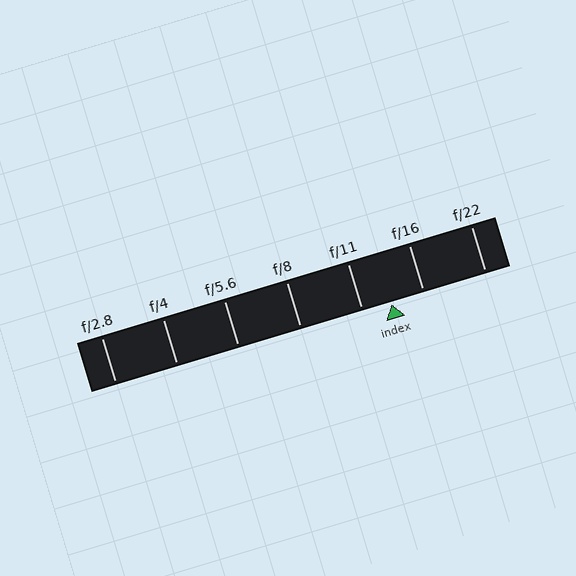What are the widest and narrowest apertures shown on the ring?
The widest aperture shown is f/2.8 and the narrowest is f/22.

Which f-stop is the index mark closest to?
The index mark is closest to f/11.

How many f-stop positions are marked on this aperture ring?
There are 7 f-stop positions marked.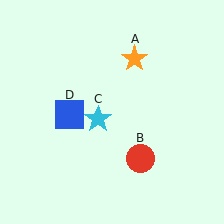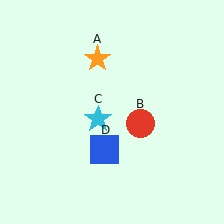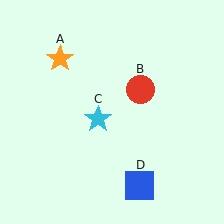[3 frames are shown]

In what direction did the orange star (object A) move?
The orange star (object A) moved left.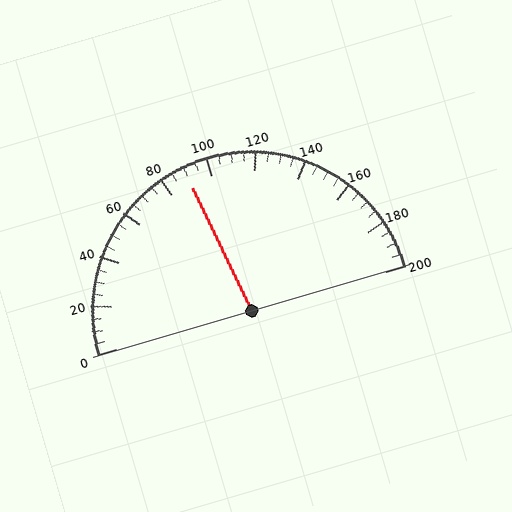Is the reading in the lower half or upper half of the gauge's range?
The reading is in the lower half of the range (0 to 200).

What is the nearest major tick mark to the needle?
The nearest major tick mark is 80.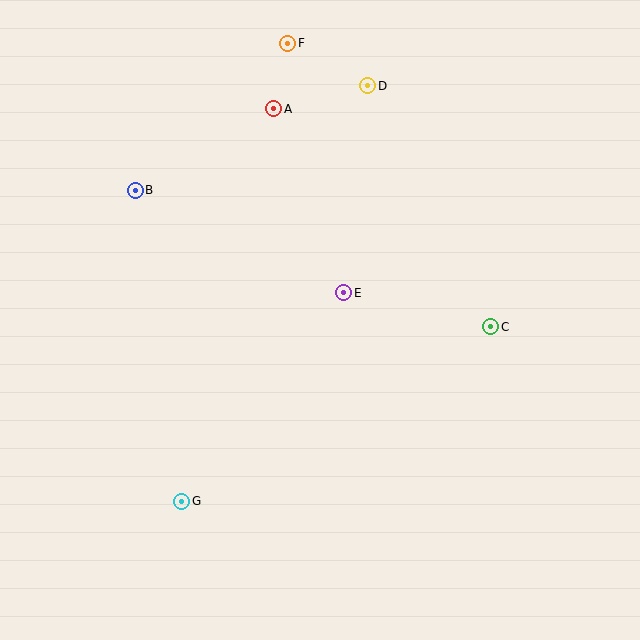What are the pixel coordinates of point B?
Point B is at (135, 190).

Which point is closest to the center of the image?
Point E at (344, 293) is closest to the center.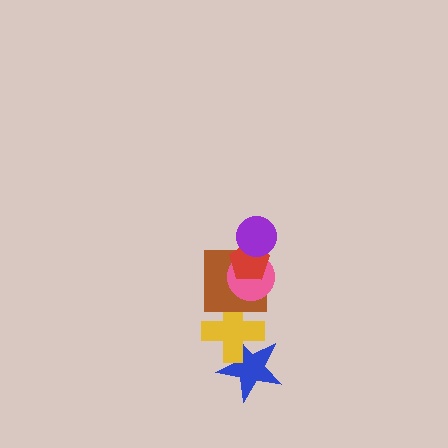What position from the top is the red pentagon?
The red pentagon is 2nd from the top.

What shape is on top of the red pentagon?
The purple circle is on top of the red pentagon.